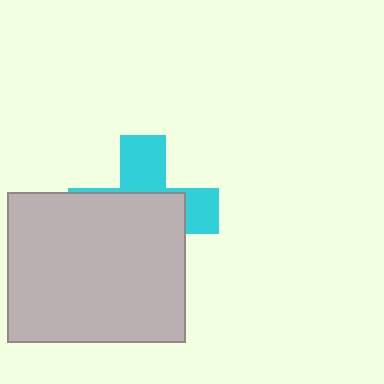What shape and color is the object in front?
The object in front is a light gray rectangle.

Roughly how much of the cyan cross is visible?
A small part of it is visible (roughly 38%).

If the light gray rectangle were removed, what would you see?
You would see the complete cyan cross.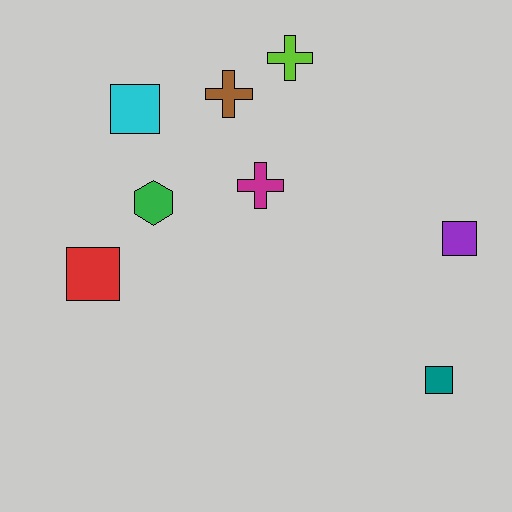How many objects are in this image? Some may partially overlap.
There are 8 objects.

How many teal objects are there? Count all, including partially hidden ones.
There is 1 teal object.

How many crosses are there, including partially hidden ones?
There are 3 crosses.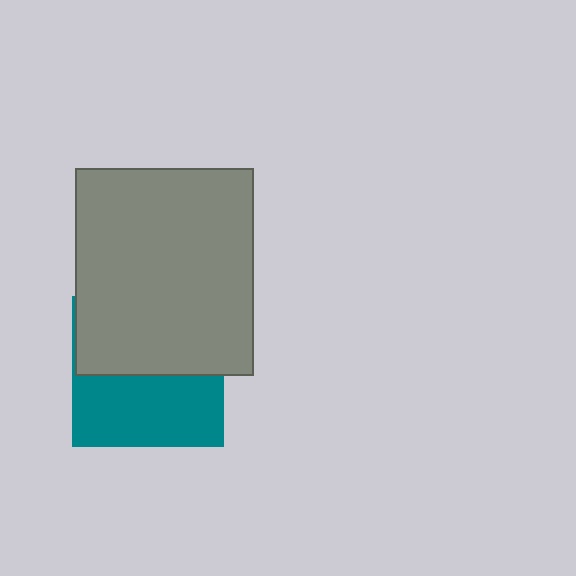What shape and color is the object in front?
The object in front is a gray rectangle.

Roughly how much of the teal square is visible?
About half of it is visible (roughly 49%).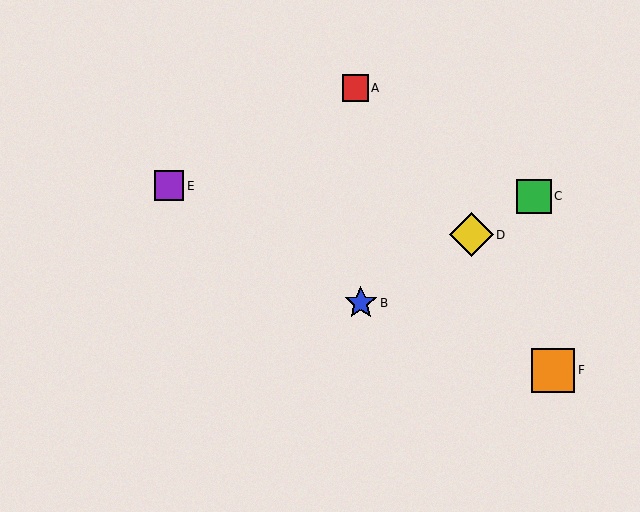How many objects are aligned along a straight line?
3 objects (B, C, D) are aligned along a straight line.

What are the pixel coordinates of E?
Object E is at (169, 186).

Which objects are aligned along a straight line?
Objects B, C, D are aligned along a straight line.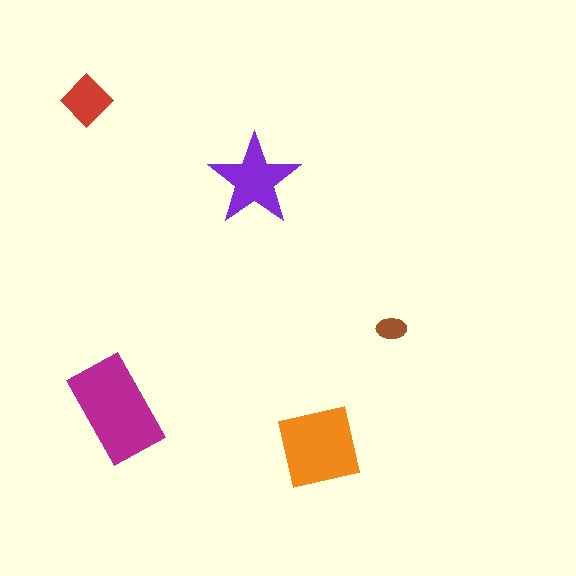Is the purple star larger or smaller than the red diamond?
Larger.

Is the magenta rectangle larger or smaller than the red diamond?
Larger.